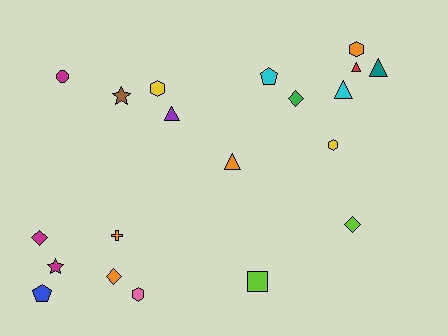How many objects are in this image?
There are 20 objects.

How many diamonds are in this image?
There are 4 diamonds.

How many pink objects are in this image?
There is 1 pink object.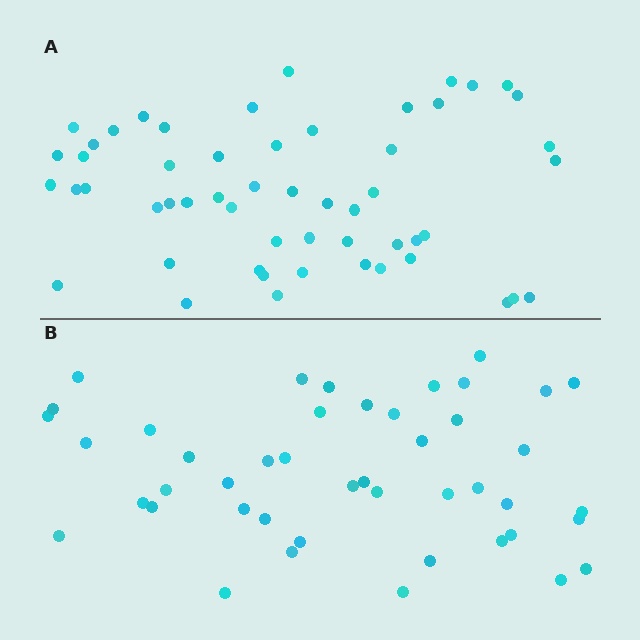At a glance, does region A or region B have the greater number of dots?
Region A (the top region) has more dots.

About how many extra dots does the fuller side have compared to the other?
Region A has roughly 8 or so more dots than region B.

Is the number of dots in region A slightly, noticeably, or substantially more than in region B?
Region A has only slightly more — the two regions are fairly close. The ratio is roughly 1.2 to 1.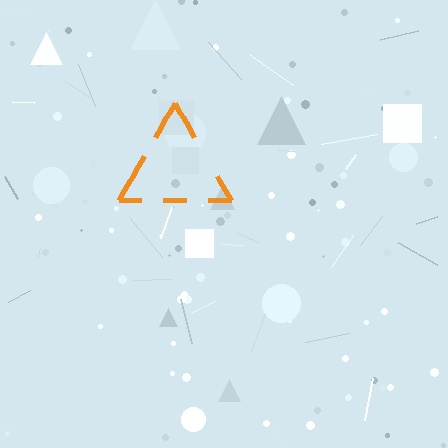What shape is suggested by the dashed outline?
The dashed outline suggests a triangle.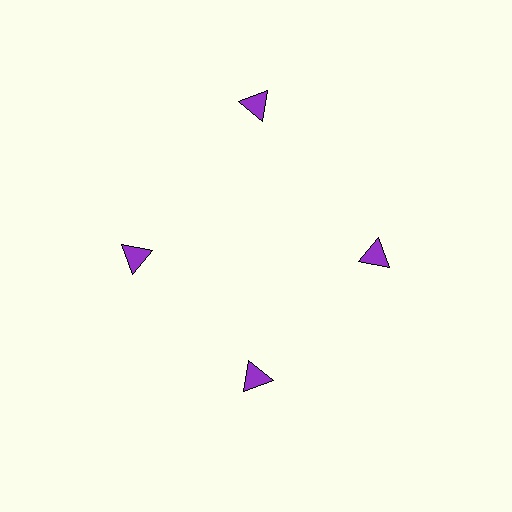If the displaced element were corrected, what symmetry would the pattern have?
It would have 4-fold rotational symmetry — the pattern would map onto itself every 90 degrees.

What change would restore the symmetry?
The symmetry would be restored by moving it inward, back onto the ring so that all 4 triangles sit at equal angles and equal distance from the center.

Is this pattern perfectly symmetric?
No. The 4 purple triangles are arranged in a ring, but one element near the 12 o'clock position is pushed outward from the center, breaking the 4-fold rotational symmetry.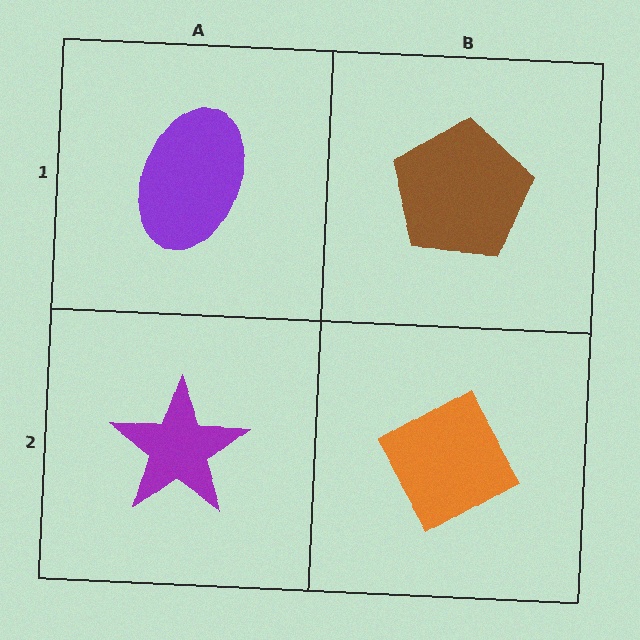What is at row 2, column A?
A purple star.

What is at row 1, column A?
A purple ellipse.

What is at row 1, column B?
A brown pentagon.